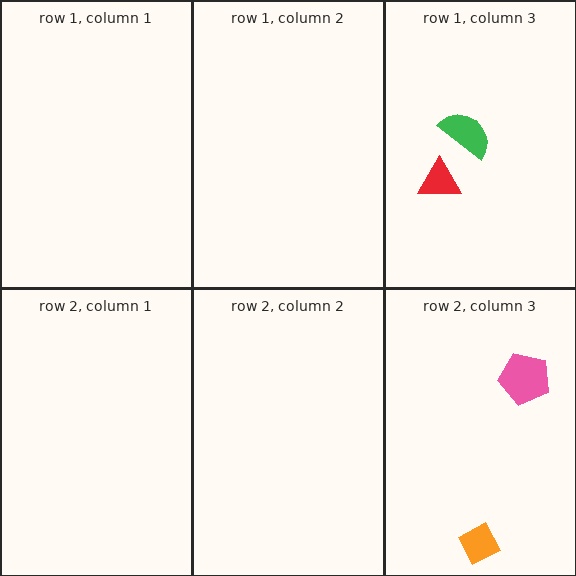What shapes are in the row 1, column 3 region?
The red triangle, the green semicircle.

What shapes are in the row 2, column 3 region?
The orange diamond, the pink pentagon.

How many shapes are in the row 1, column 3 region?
2.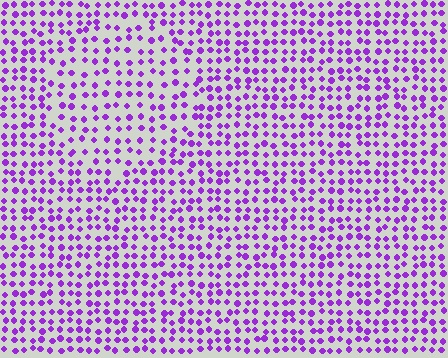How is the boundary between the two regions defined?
The boundary is defined by a change in element density (approximately 1.5x ratio). All elements are the same color, size, and shape.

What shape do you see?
I see a circle.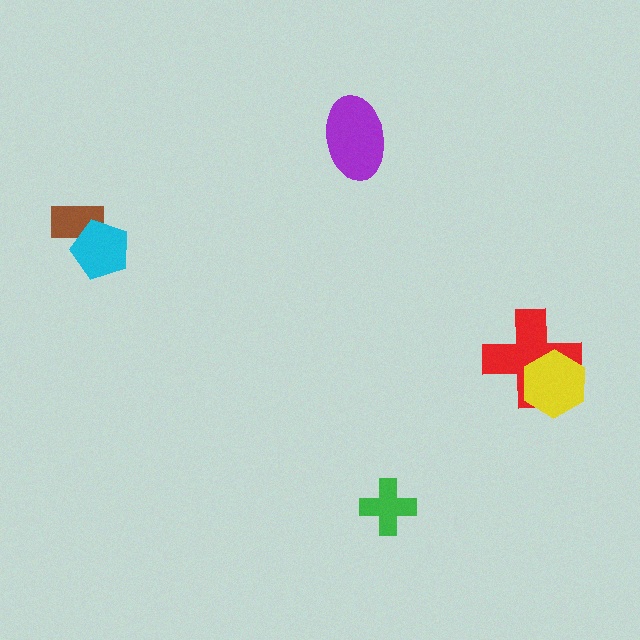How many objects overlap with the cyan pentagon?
1 object overlaps with the cyan pentagon.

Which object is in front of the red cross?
The yellow hexagon is in front of the red cross.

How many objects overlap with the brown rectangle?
1 object overlaps with the brown rectangle.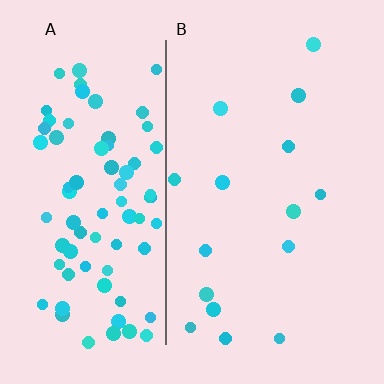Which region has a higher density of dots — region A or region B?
A (the left).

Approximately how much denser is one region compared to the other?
Approximately 5.4× — region A over region B.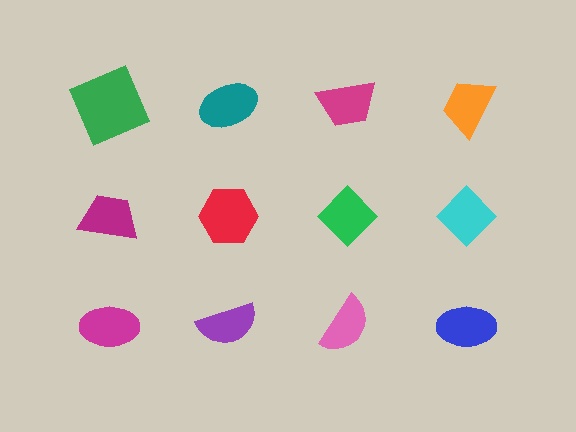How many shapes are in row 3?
4 shapes.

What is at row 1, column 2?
A teal ellipse.